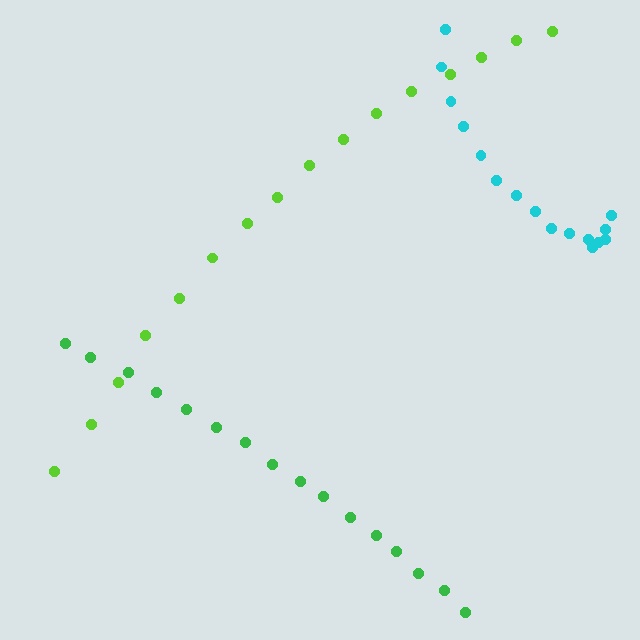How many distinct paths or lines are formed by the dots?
There are 3 distinct paths.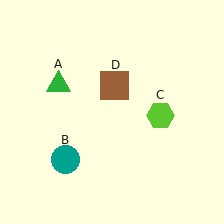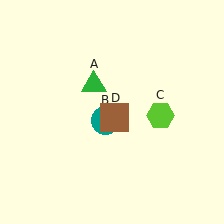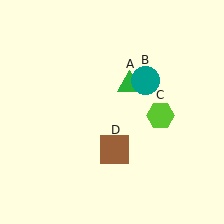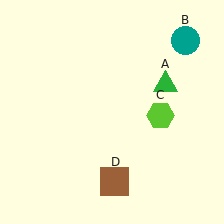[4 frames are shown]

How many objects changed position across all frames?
3 objects changed position: green triangle (object A), teal circle (object B), brown square (object D).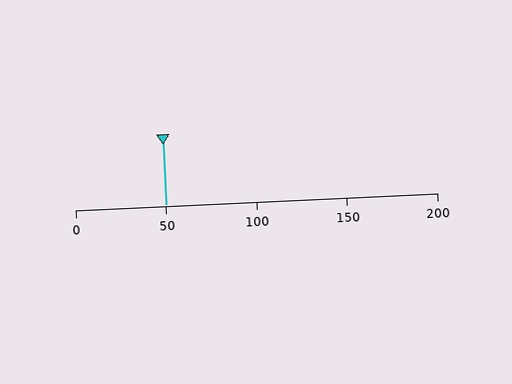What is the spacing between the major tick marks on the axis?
The major ticks are spaced 50 apart.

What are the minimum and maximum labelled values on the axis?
The axis runs from 0 to 200.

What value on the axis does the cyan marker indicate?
The marker indicates approximately 50.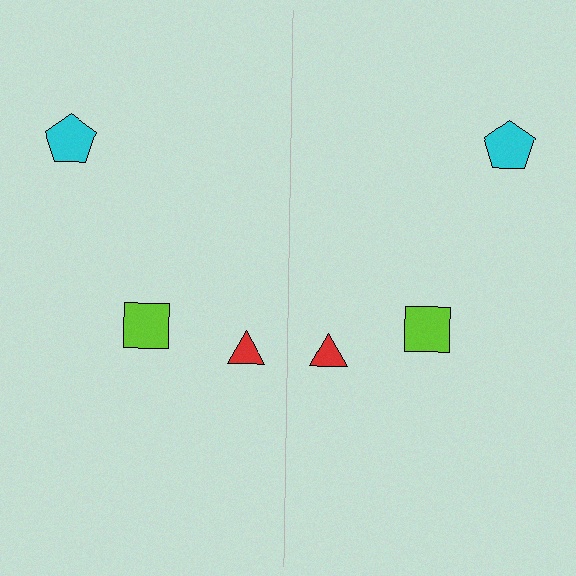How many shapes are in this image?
There are 6 shapes in this image.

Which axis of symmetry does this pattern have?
The pattern has a vertical axis of symmetry running through the center of the image.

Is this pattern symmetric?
Yes, this pattern has bilateral (reflection) symmetry.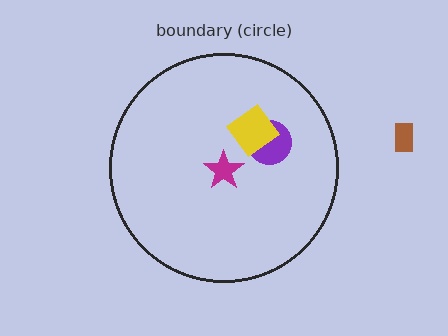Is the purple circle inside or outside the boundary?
Inside.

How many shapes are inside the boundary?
3 inside, 1 outside.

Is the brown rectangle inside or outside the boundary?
Outside.